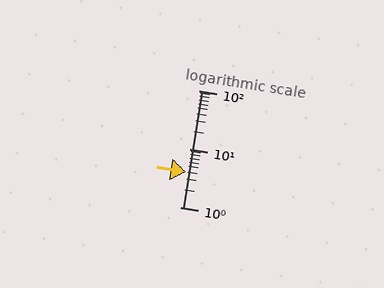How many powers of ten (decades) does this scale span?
The scale spans 2 decades, from 1 to 100.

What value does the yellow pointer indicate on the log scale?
The pointer indicates approximately 4.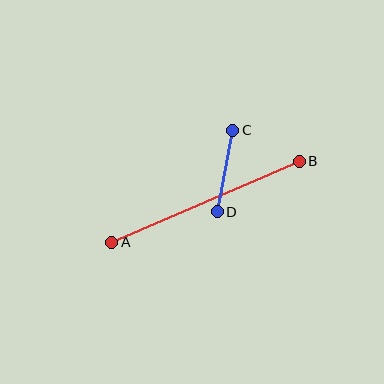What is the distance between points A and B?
The distance is approximately 205 pixels.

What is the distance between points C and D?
The distance is approximately 83 pixels.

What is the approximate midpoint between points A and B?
The midpoint is at approximately (205, 202) pixels.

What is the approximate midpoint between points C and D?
The midpoint is at approximately (225, 171) pixels.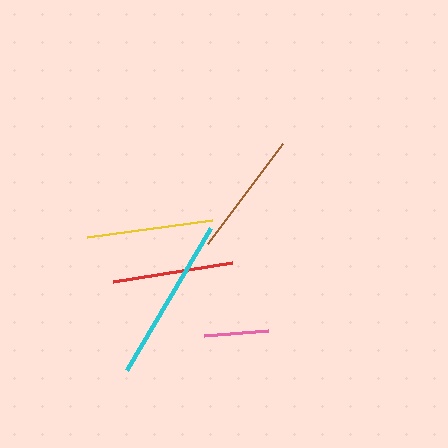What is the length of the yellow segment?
The yellow segment is approximately 127 pixels long.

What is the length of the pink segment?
The pink segment is approximately 64 pixels long.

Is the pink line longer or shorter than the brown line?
The brown line is longer than the pink line.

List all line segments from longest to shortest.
From longest to shortest: cyan, yellow, brown, red, pink.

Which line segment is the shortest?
The pink line is the shortest at approximately 64 pixels.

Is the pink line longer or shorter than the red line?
The red line is longer than the pink line.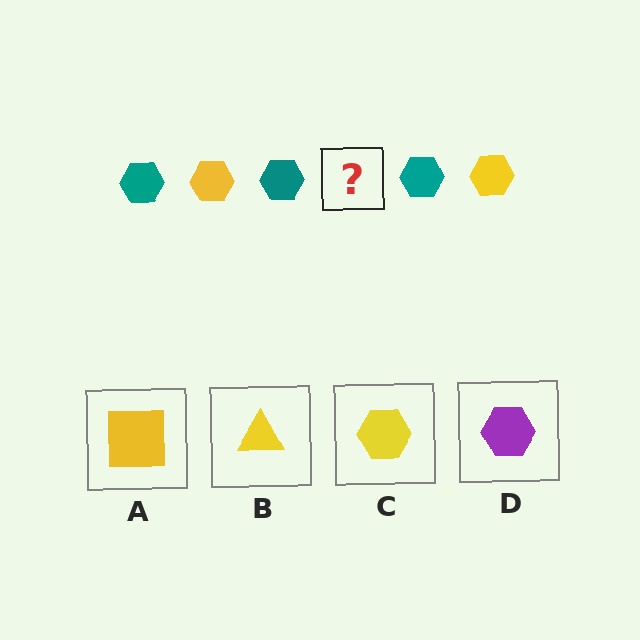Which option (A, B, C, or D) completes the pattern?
C.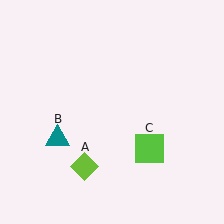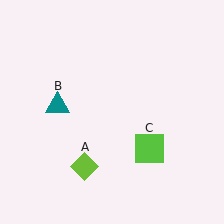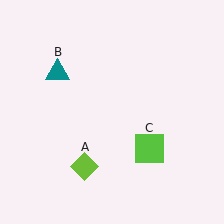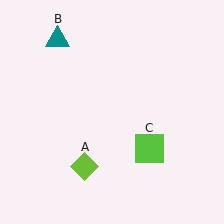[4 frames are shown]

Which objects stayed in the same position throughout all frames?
Lime diamond (object A) and lime square (object C) remained stationary.